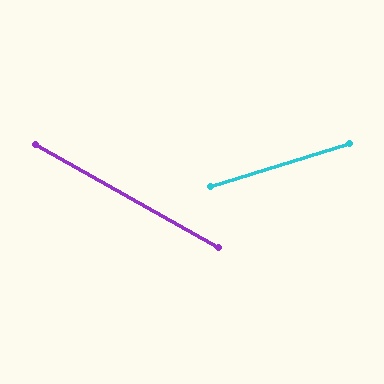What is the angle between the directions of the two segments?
Approximately 46 degrees.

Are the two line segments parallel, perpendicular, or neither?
Neither parallel nor perpendicular — they differ by about 46°.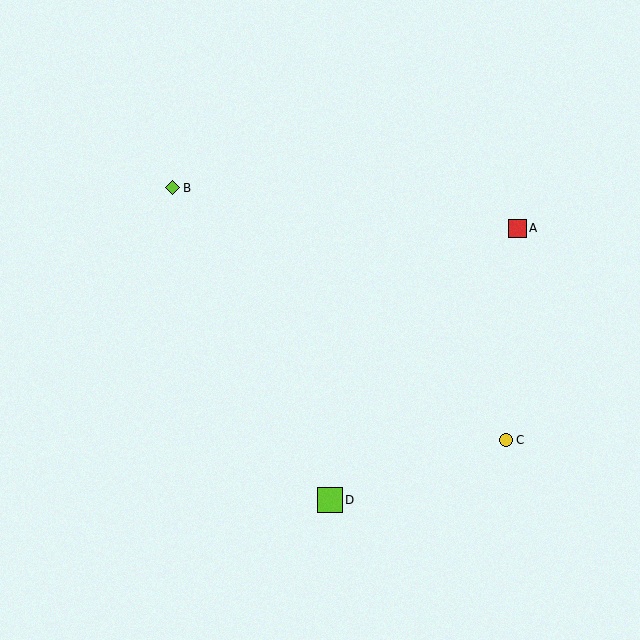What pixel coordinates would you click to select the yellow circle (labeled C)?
Click at (506, 440) to select the yellow circle C.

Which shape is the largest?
The lime square (labeled D) is the largest.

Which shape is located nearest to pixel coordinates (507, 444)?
The yellow circle (labeled C) at (506, 440) is nearest to that location.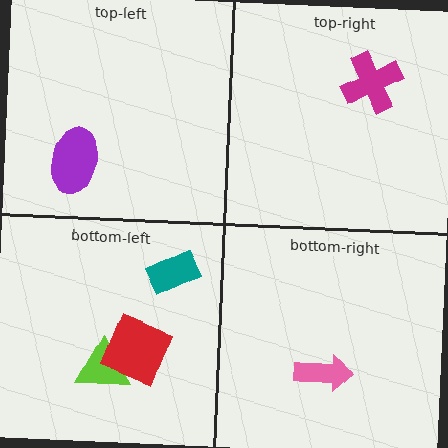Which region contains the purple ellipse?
The top-left region.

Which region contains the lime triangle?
The bottom-left region.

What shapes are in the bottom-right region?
The pink arrow.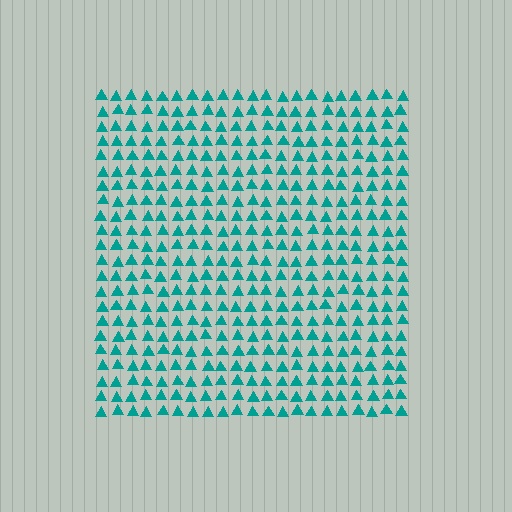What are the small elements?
The small elements are triangles.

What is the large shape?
The large shape is a square.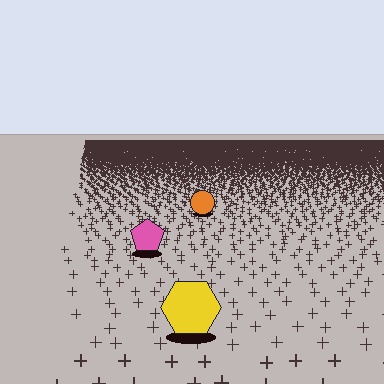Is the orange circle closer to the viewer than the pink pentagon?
No. The pink pentagon is closer — you can tell from the texture gradient: the ground texture is coarser near it.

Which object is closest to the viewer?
The yellow hexagon is closest. The texture marks near it are larger and more spread out.